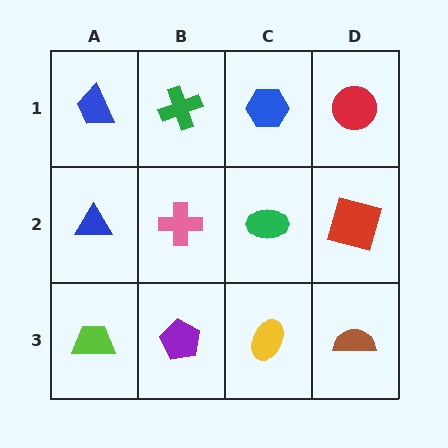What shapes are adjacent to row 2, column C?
A blue hexagon (row 1, column C), a yellow ellipse (row 3, column C), a pink cross (row 2, column B), a red square (row 2, column D).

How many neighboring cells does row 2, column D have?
3.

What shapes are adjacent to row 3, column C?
A green ellipse (row 2, column C), a purple pentagon (row 3, column B), a brown semicircle (row 3, column D).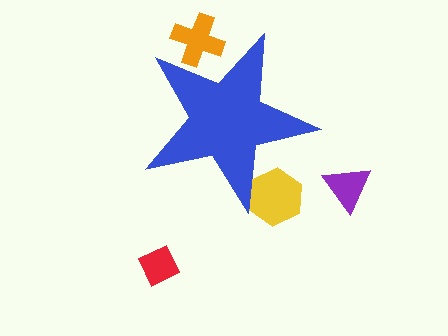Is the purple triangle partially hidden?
No, the purple triangle is fully visible.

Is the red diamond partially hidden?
No, the red diamond is fully visible.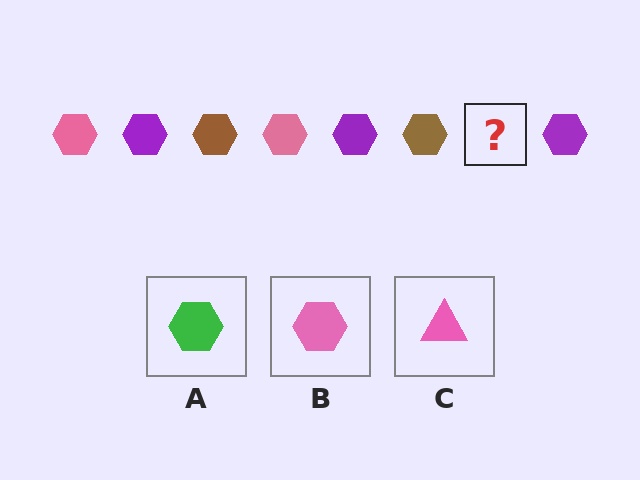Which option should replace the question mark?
Option B.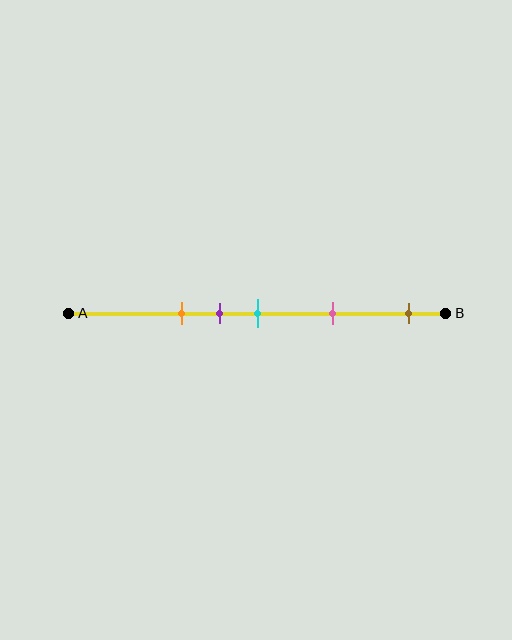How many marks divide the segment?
There are 5 marks dividing the segment.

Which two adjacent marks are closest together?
The purple and cyan marks are the closest adjacent pair.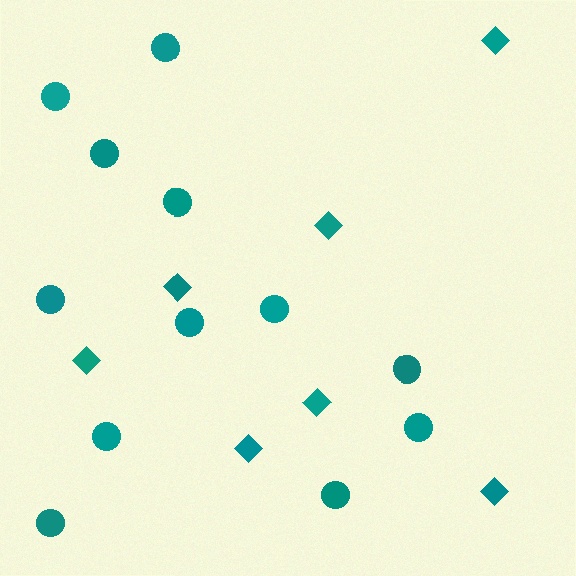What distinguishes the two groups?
There are 2 groups: one group of circles (12) and one group of diamonds (7).